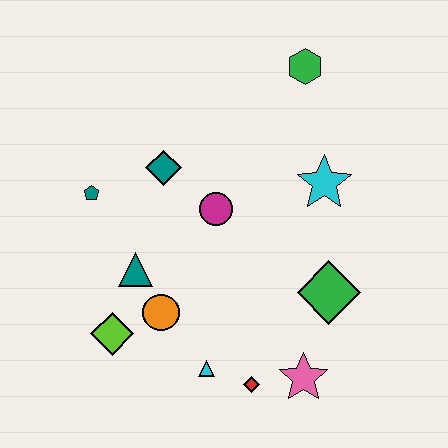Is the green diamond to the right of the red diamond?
Yes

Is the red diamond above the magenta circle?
No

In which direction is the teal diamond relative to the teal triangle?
The teal diamond is above the teal triangle.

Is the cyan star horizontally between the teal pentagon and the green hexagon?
No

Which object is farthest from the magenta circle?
The pink star is farthest from the magenta circle.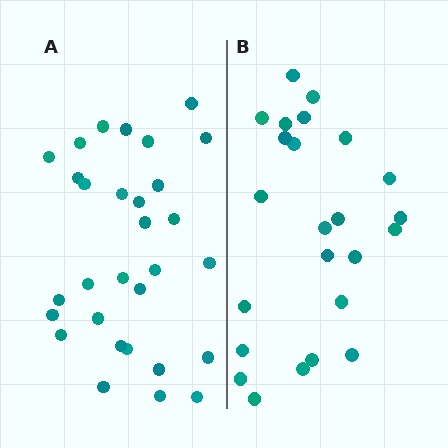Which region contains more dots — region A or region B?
Region A (the left region) has more dots.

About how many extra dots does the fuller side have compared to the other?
Region A has about 6 more dots than region B.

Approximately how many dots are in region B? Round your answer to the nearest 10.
About 20 dots. (The exact count is 24, which rounds to 20.)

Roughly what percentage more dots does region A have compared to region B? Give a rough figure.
About 25% more.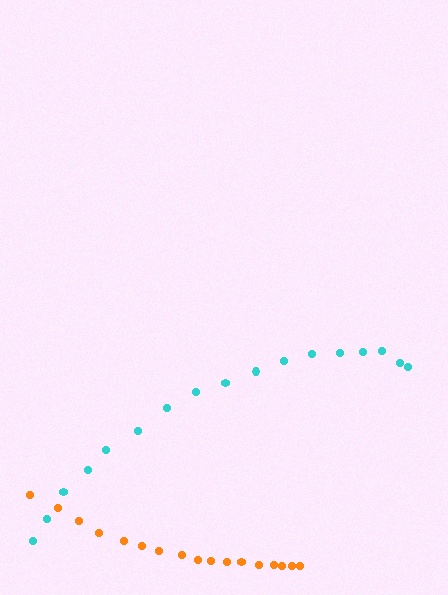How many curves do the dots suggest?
There are 2 distinct paths.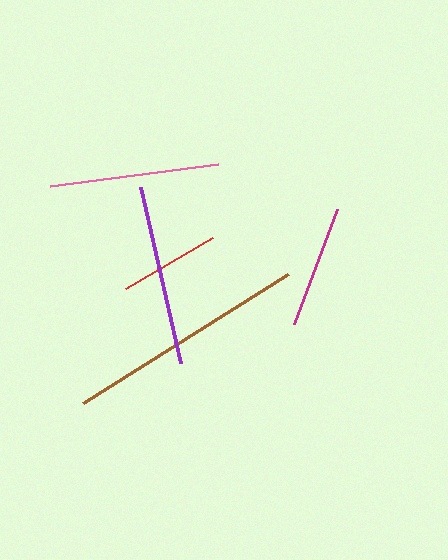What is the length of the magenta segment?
The magenta segment is approximately 123 pixels long.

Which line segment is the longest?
The brown line is the longest at approximately 242 pixels.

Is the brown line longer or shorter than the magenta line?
The brown line is longer than the magenta line.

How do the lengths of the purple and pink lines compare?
The purple and pink lines are approximately the same length.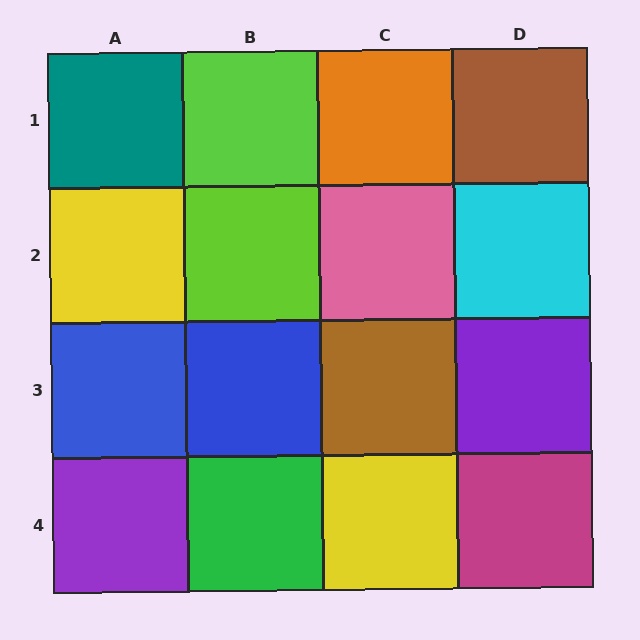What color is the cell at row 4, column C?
Yellow.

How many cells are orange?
1 cell is orange.